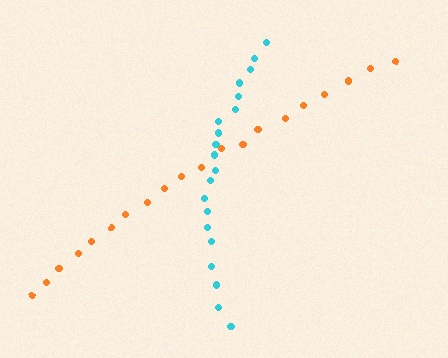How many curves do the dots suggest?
There are 2 distinct paths.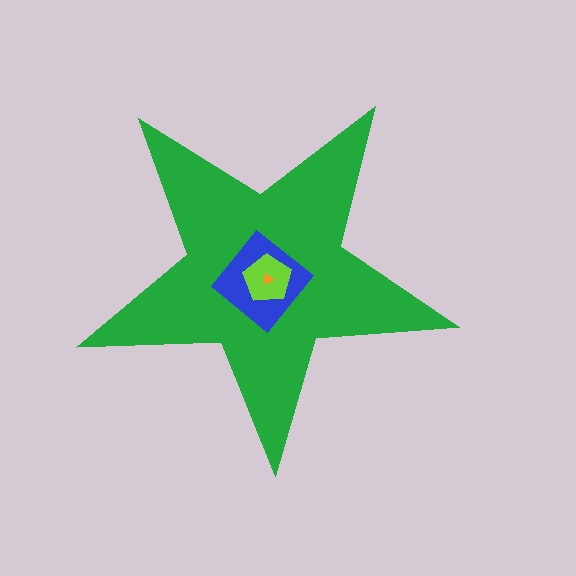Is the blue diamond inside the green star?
Yes.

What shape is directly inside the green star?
The blue diamond.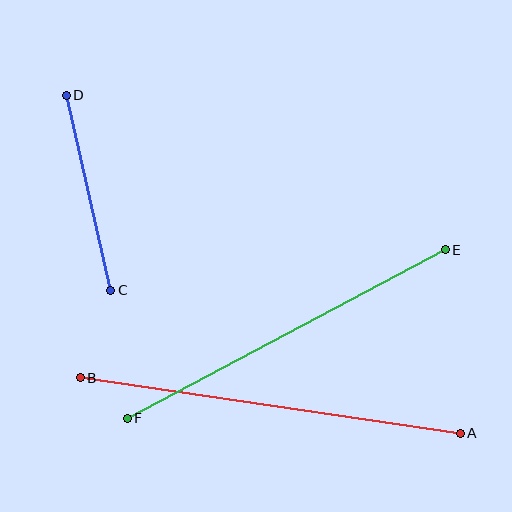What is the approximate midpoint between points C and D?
The midpoint is at approximately (88, 193) pixels.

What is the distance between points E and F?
The distance is approximately 360 pixels.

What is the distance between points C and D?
The distance is approximately 200 pixels.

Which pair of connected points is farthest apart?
Points A and B are farthest apart.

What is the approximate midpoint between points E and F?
The midpoint is at approximately (286, 334) pixels.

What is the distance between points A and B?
The distance is approximately 384 pixels.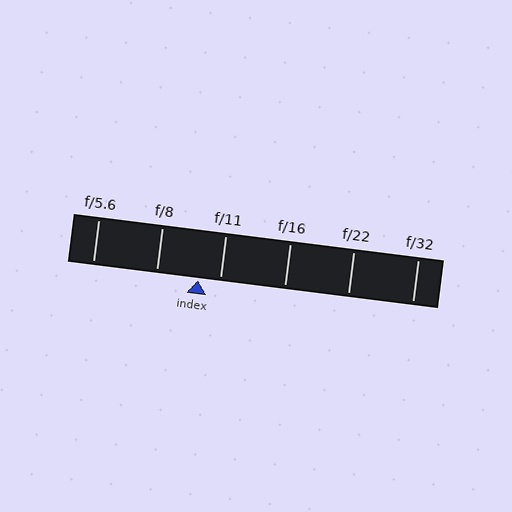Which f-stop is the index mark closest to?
The index mark is closest to f/11.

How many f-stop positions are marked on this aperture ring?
There are 6 f-stop positions marked.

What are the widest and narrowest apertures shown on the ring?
The widest aperture shown is f/5.6 and the narrowest is f/32.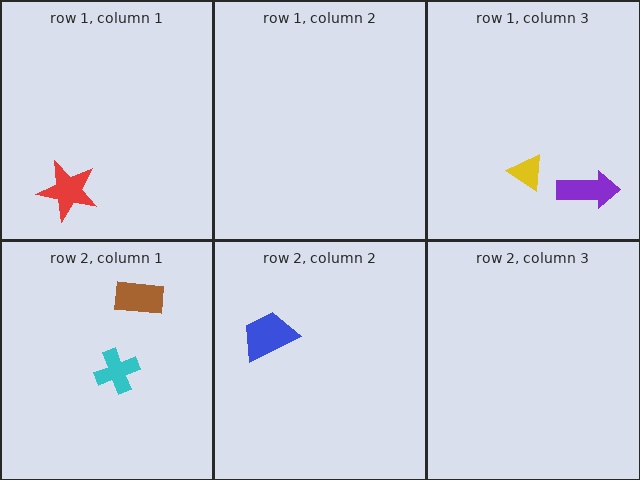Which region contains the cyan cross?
The row 2, column 1 region.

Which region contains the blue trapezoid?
The row 2, column 2 region.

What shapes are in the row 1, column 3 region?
The yellow triangle, the purple arrow.